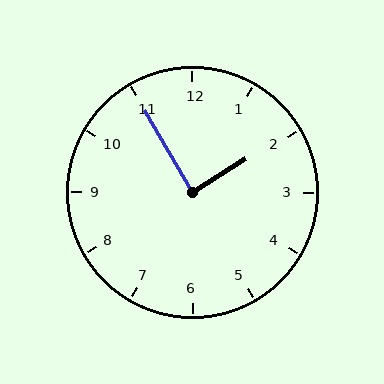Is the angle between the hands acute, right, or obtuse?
It is right.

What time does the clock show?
1:55.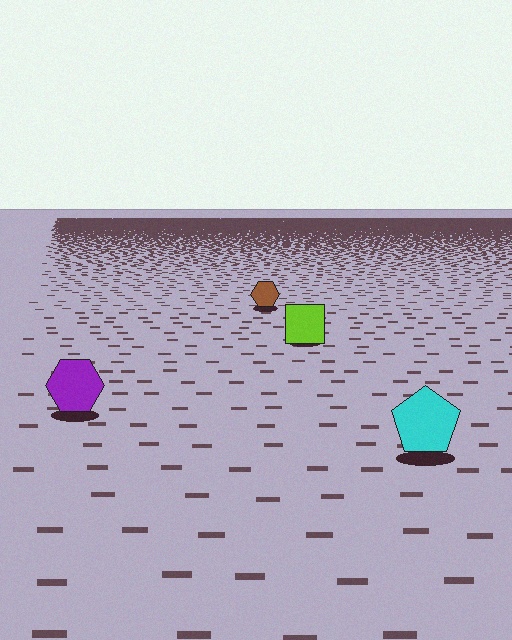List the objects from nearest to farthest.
From nearest to farthest: the cyan pentagon, the purple hexagon, the lime square, the brown hexagon.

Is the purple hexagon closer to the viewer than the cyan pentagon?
No. The cyan pentagon is closer — you can tell from the texture gradient: the ground texture is coarser near it.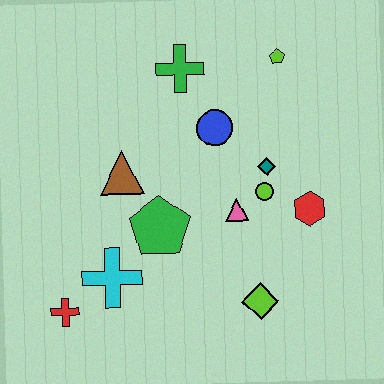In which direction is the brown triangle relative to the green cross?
The brown triangle is below the green cross.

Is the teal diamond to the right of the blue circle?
Yes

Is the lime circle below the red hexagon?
No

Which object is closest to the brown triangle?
The green pentagon is closest to the brown triangle.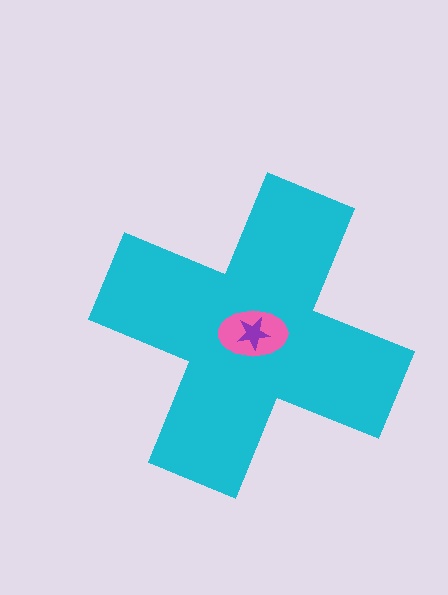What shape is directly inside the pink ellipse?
The purple star.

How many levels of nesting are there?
3.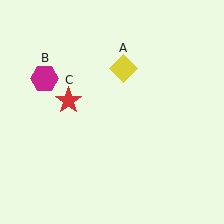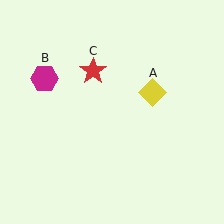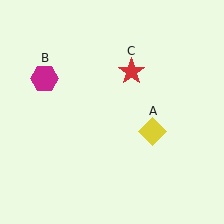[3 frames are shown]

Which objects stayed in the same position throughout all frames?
Magenta hexagon (object B) remained stationary.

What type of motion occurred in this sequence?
The yellow diamond (object A), red star (object C) rotated clockwise around the center of the scene.